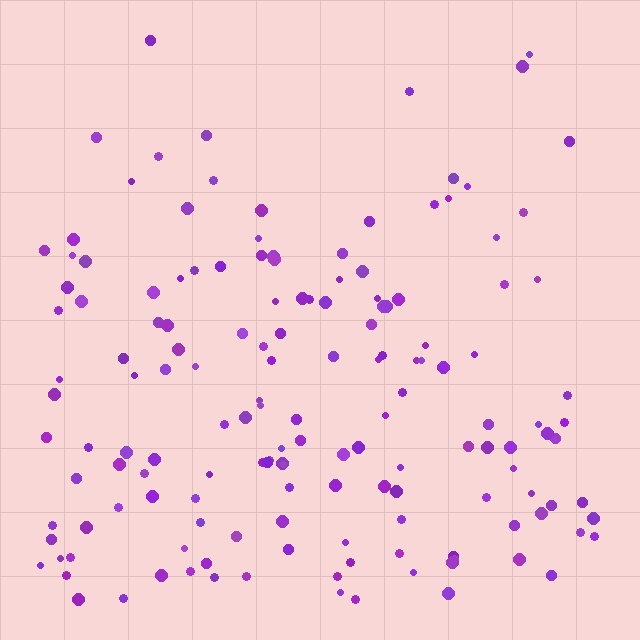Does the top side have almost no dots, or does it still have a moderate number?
Still a moderate number, just noticeably fewer than the bottom.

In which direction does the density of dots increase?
From top to bottom, with the bottom side densest.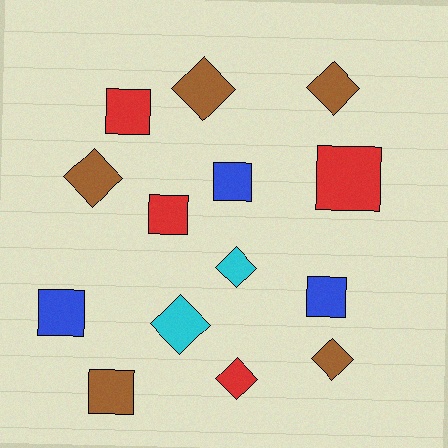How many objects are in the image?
There are 14 objects.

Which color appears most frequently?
Brown, with 5 objects.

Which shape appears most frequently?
Square, with 7 objects.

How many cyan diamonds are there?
There are 2 cyan diamonds.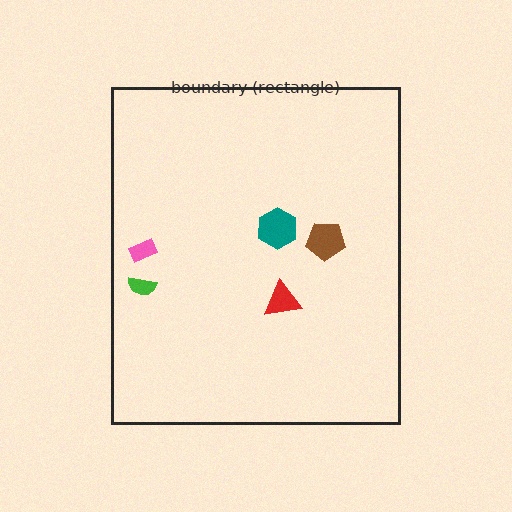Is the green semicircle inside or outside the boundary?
Inside.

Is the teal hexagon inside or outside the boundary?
Inside.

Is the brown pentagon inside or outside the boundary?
Inside.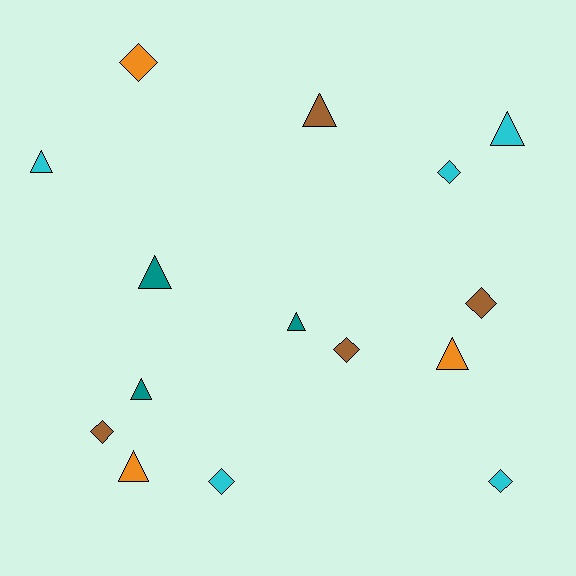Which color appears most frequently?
Cyan, with 5 objects.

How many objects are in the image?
There are 15 objects.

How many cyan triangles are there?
There are 2 cyan triangles.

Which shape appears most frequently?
Triangle, with 8 objects.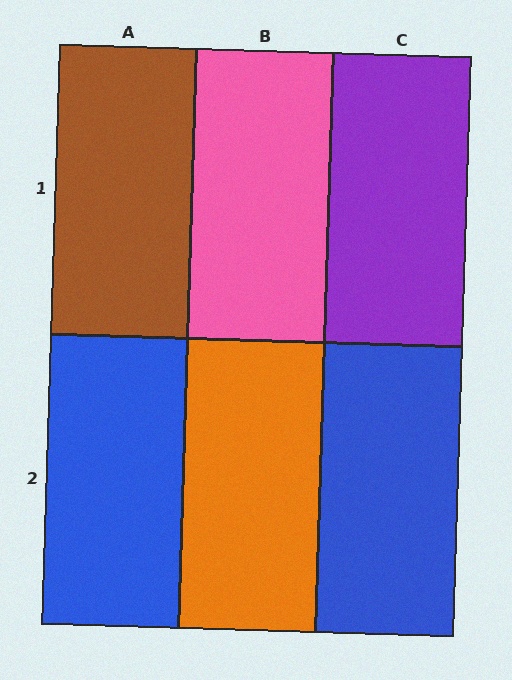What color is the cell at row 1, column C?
Purple.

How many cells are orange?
1 cell is orange.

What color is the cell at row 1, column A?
Brown.